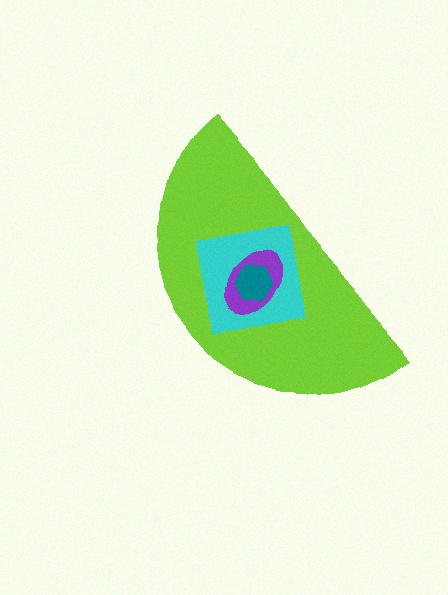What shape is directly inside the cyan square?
The purple ellipse.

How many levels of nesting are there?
4.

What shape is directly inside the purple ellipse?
The teal hexagon.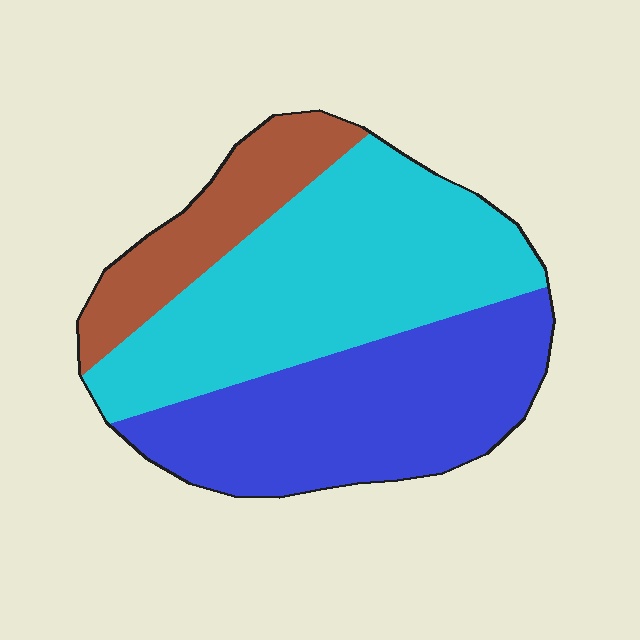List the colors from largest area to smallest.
From largest to smallest: cyan, blue, brown.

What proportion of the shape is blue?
Blue takes up between a quarter and a half of the shape.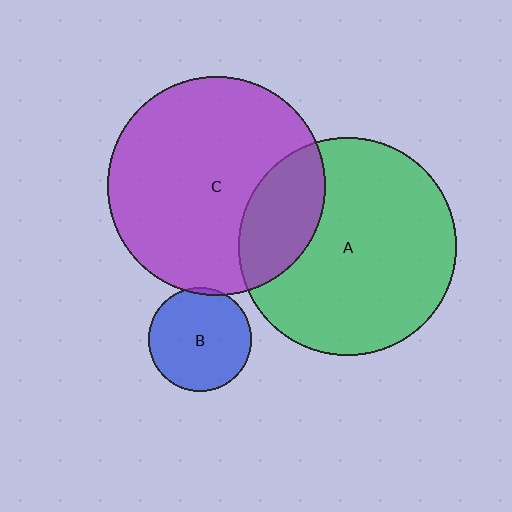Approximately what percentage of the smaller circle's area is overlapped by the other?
Approximately 20%.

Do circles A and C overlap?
Yes.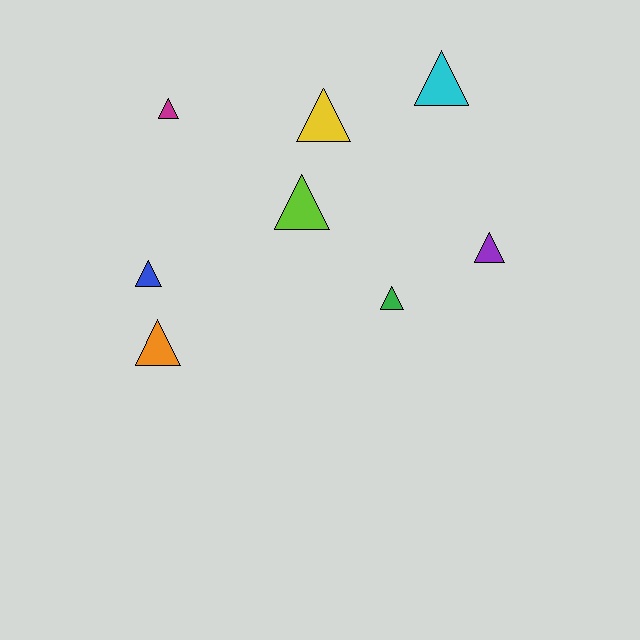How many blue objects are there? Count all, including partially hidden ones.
There is 1 blue object.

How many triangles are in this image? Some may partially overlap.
There are 8 triangles.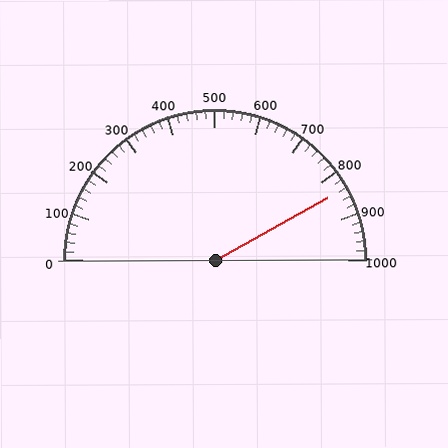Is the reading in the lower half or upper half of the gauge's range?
The reading is in the upper half of the range (0 to 1000).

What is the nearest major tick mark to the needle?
The nearest major tick mark is 800.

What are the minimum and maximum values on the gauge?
The gauge ranges from 0 to 1000.